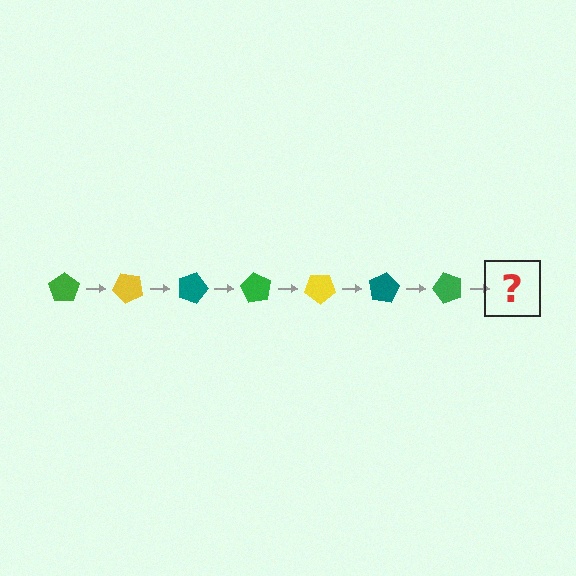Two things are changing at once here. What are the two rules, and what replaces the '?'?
The two rules are that it rotates 45 degrees each step and the color cycles through green, yellow, and teal. The '?' should be a yellow pentagon, rotated 315 degrees from the start.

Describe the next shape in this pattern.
It should be a yellow pentagon, rotated 315 degrees from the start.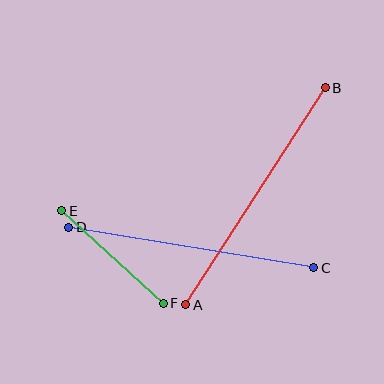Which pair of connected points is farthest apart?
Points A and B are farthest apart.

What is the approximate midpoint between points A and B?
The midpoint is at approximately (255, 196) pixels.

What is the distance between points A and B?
The distance is approximately 258 pixels.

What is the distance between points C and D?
The distance is approximately 249 pixels.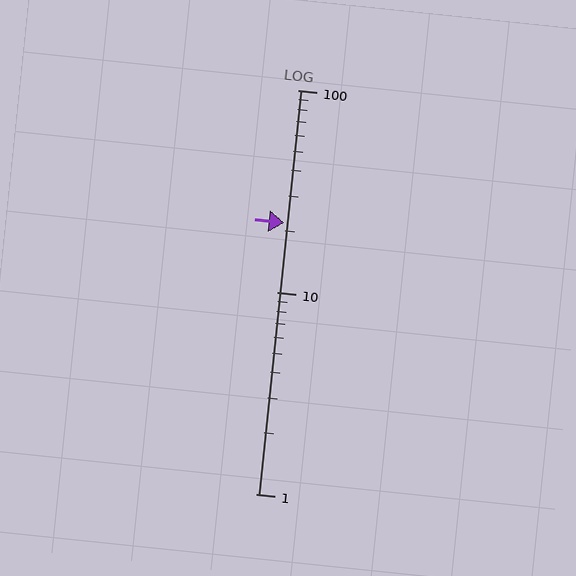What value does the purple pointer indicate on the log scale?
The pointer indicates approximately 22.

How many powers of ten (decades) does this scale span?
The scale spans 2 decades, from 1 to 100.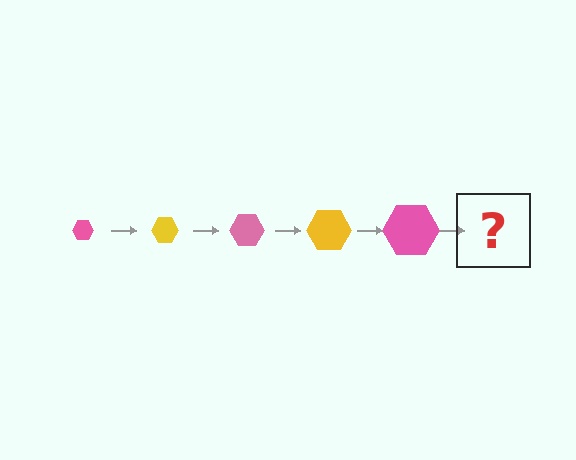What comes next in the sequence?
The next element should be a yellow hexagon, larger than the previous one.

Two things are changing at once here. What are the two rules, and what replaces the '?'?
The two rules are that the hexagon grows larger each step and the color cycles through pink and yellow. The '?' should be a yellow hexagon, larger than the previous one.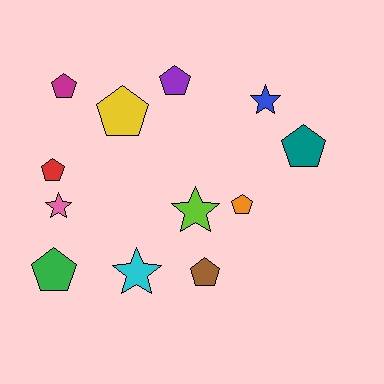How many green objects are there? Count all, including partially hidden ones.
There is 1 green object.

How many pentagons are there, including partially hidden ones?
There are 8 pentagons.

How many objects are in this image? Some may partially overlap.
There are 12 objects.